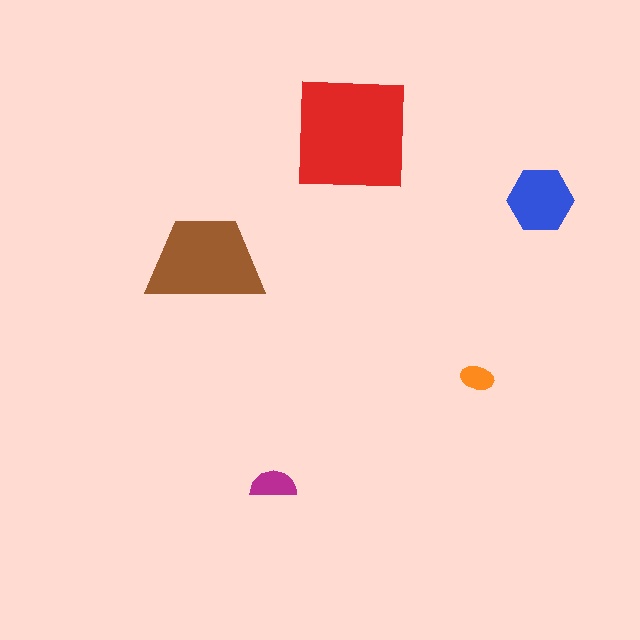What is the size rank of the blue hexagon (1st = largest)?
3rd.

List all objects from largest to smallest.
The red square, the brown trapezoid, the blue hexagon, the magenta semicircle, the orange ellipse.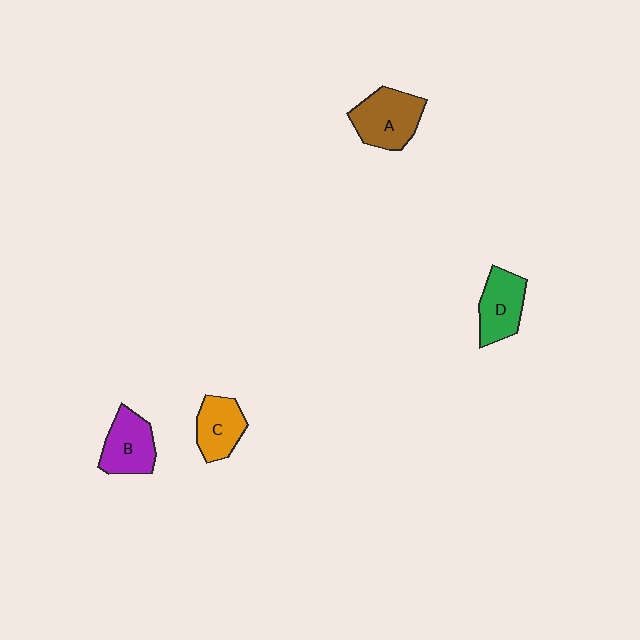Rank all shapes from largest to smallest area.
From largest to smallest: A (brown), B (purple), D (green), C (orange).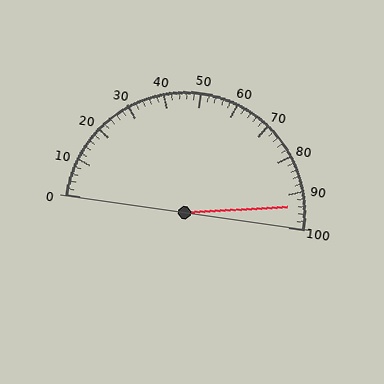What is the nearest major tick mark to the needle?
The nearest major tick mark is 90.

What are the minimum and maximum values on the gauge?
The gauge ranges from 0 to 100.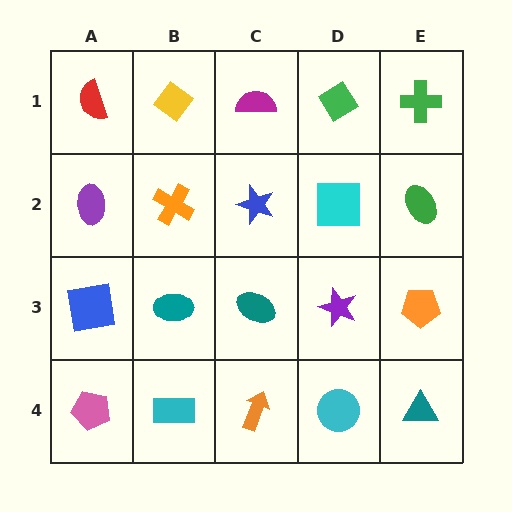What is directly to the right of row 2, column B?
A blue star.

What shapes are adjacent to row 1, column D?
A cyan square (row 2, column D), a magenta semicircle (row 1, column C), a green cross (row 1, column E).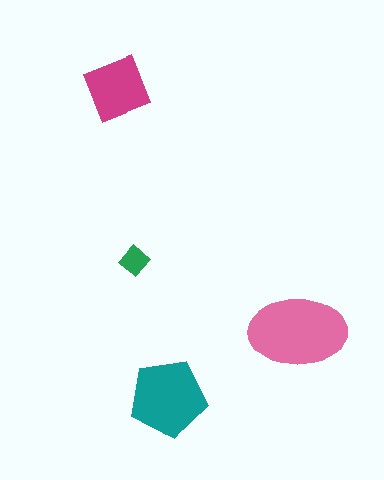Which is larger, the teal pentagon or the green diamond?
The teal pentagon.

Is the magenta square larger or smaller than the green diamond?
Larger.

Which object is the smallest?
The green diamond.